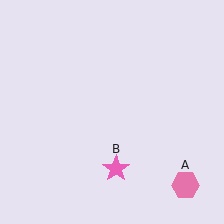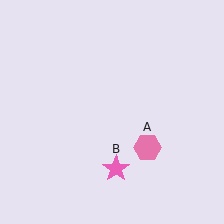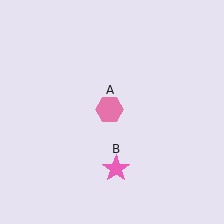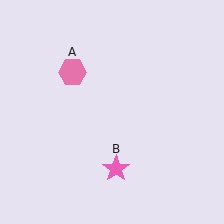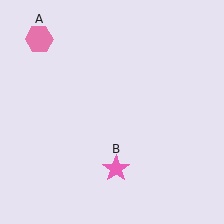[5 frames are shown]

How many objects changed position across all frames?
1 object changed position: pink hexagon (object A).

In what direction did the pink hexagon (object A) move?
The pink hexagon (object A) moved up and to the left.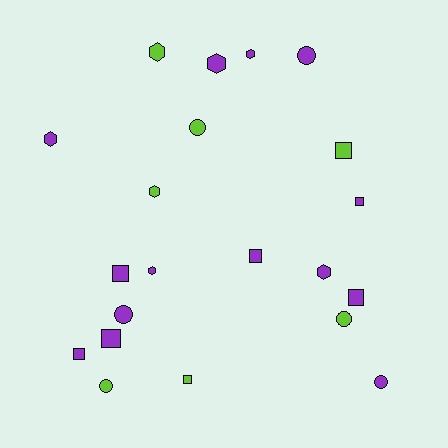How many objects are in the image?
There are 21 objects.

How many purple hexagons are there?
There are 5 purple hexagons.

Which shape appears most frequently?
Square, with 8 objects.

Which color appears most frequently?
Purple, with 14 objects.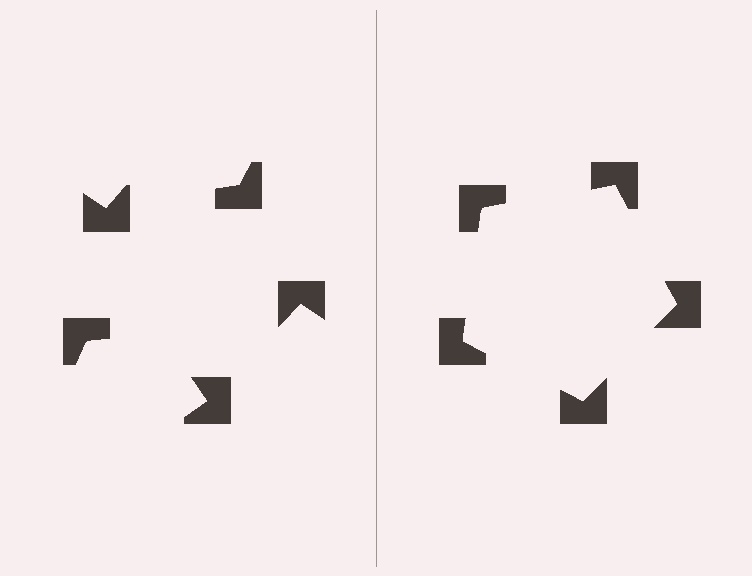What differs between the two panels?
The notched squares are positioned identically on both sides; only the wedge orientations differ. On the right they align to a pentagon; on the left they are misaligned.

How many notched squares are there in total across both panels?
10 — 5 on each side.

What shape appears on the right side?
An illusory pentagon.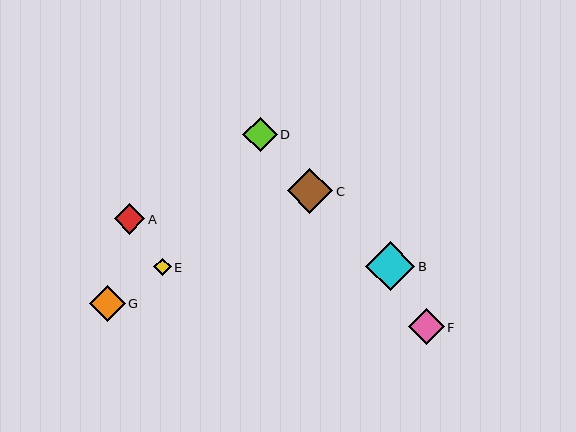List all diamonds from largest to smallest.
From largest to smallest: B, C, G, F, D, A, E.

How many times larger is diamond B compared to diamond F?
Diamond B is approximately 1.4 times the size of diamond F.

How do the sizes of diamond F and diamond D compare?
Diamond F and diamond D are approximately the same size.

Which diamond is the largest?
Diamond B is the largest with a size of approximately 49 pixels.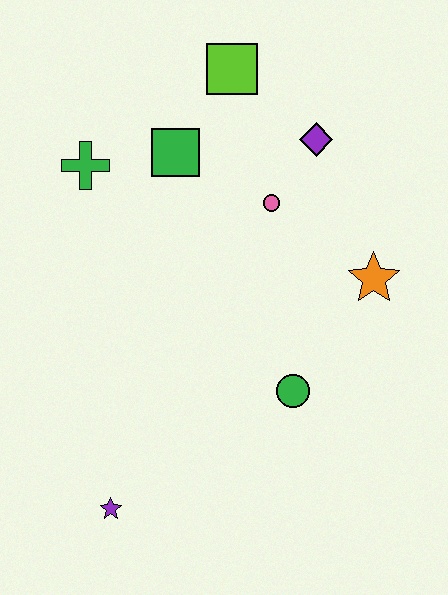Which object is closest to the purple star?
The green circle is closest to the purple star.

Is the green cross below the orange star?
No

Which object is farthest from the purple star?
The lime square is farthest from the purple star.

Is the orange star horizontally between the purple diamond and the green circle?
No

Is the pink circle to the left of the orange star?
Yes